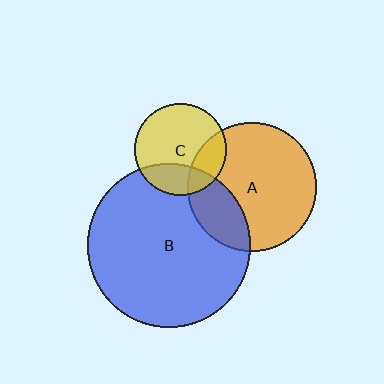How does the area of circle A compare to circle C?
Approximately 2.0 times.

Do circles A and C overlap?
Yes.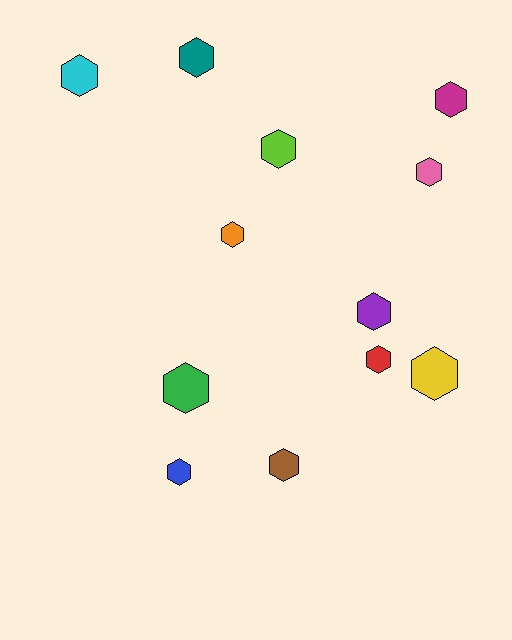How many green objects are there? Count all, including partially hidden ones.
There is 1 green object.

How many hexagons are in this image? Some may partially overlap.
There are 12 hexagons.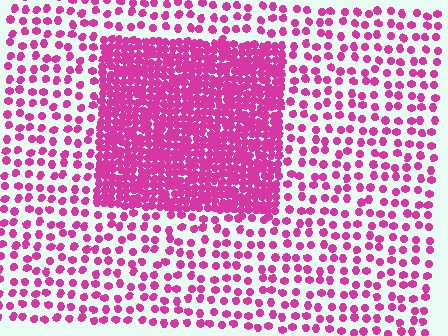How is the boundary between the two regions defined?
The boundary is defined by a change in element density (approximately 3.0x ratio). All elements are the same color, size, and shape.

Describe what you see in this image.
The image contains small magenta elements arranged at two different densities. A rectangle-shaped region is visible where the elements are more densely packed than the surrounding area.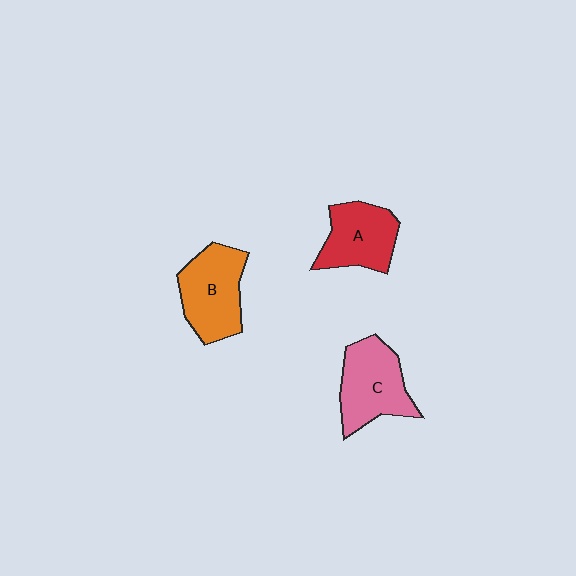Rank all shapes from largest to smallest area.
From largest to smallest: B (orange), C (pink), A (red).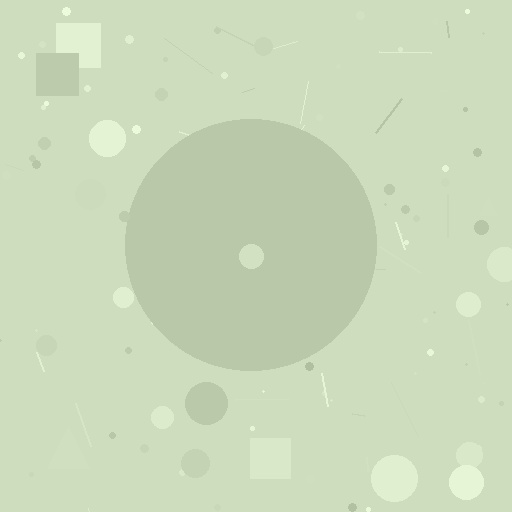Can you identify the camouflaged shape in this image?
The camouflaged shape is a circle.